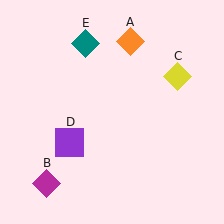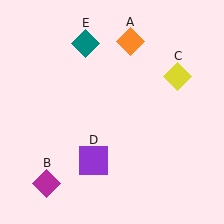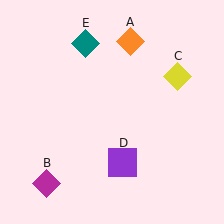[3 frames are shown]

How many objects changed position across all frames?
1 object changed position: purple square (object D).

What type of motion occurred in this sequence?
The purple square (object D) rotated counterclockwise around the center of the scene.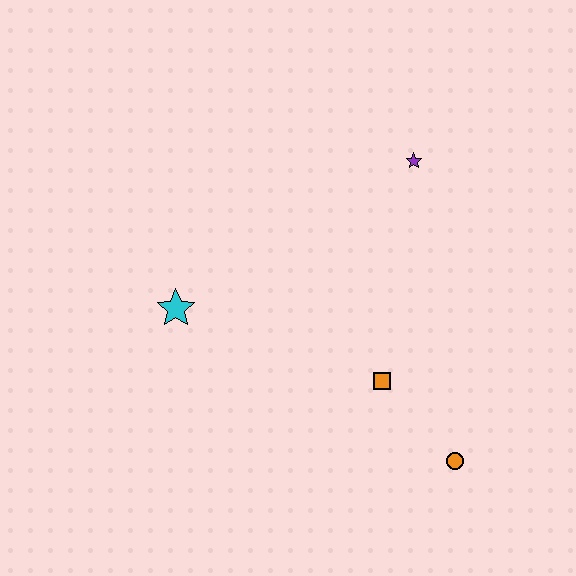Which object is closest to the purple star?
The orange square is closest to the purple star.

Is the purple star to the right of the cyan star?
Yes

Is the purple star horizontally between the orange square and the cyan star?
No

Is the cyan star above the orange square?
Yes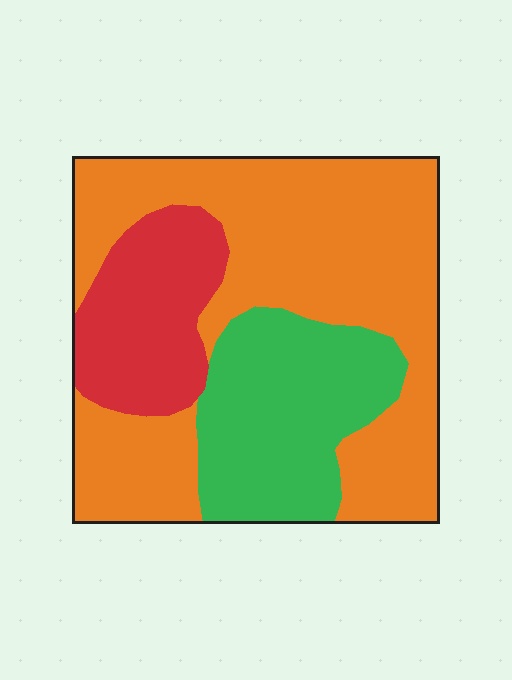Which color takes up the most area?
Orange, at roughly 55%.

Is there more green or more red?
Green.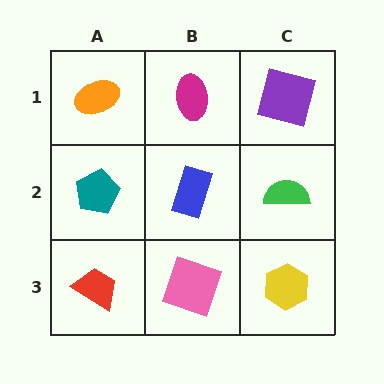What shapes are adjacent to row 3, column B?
A blue rectangle (row 2, column B), a red trapezoid (row 3, column A), a yellow hexagon (row 3, column C).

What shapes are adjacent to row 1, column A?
A teal pentagon (row 2, column A), a magenta ellipse (row 1, column B).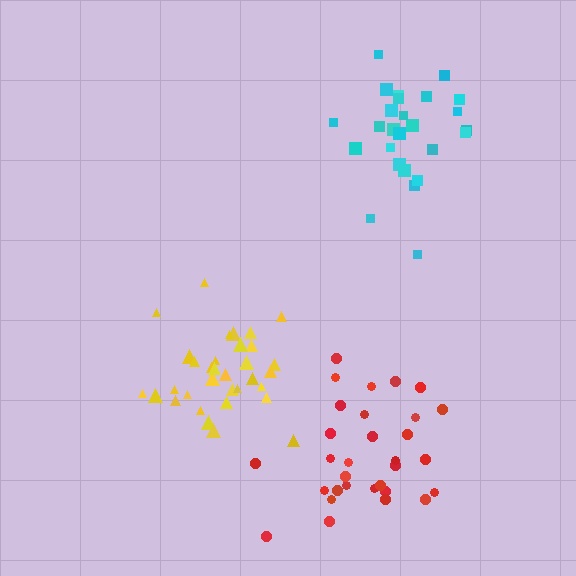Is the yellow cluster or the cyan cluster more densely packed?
Yellow.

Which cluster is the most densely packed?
Yellow.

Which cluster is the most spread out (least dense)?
Red.